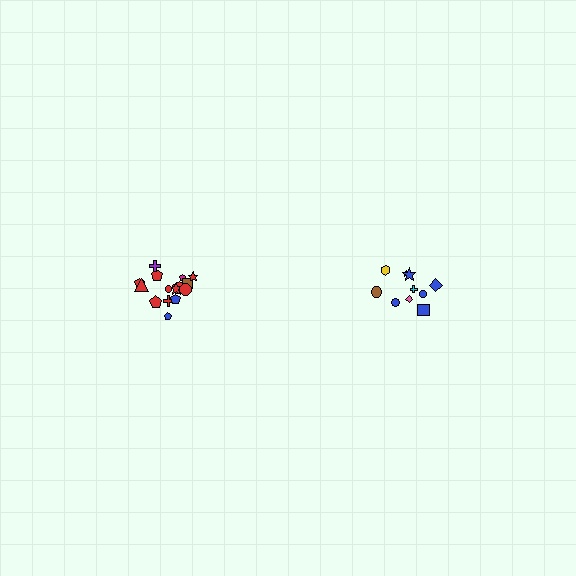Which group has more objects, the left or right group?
The left group.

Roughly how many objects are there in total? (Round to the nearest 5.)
Roughly 25 objects in total.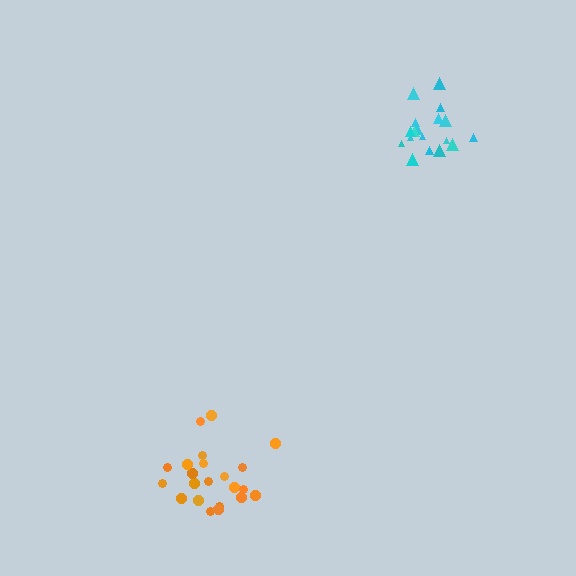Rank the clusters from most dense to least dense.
cyan, orange.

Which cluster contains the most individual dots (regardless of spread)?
Orange (22).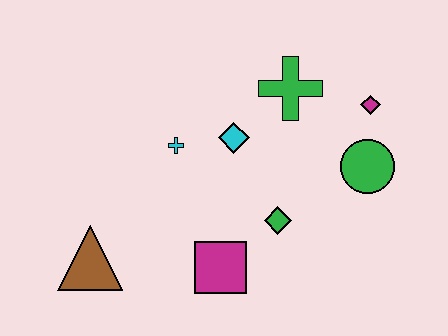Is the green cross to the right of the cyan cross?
Yes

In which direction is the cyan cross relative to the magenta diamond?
The cyan cross is to the left of the magenta diamond.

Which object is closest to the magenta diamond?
The green circle is closest to the magenta diamond.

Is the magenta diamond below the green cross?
Yes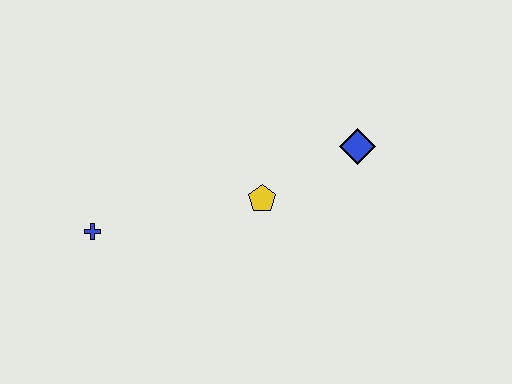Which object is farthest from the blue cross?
The blue diamond is farthest from the blue cross.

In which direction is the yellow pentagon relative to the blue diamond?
The yellow pentagon is to the left of the blue diamond.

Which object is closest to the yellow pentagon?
The blue diamond is closest to the yellow pentagon.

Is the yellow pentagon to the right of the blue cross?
Yes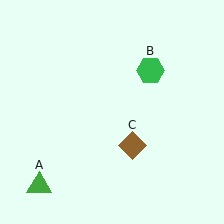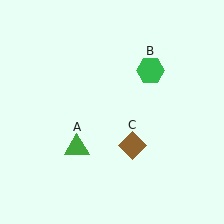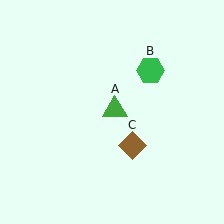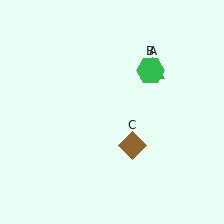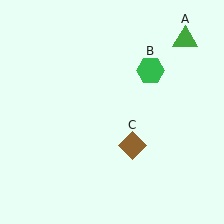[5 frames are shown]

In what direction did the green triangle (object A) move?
The green triangle (object A) moved up and to the right.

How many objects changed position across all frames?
1 object changed position: green triangle (object A).